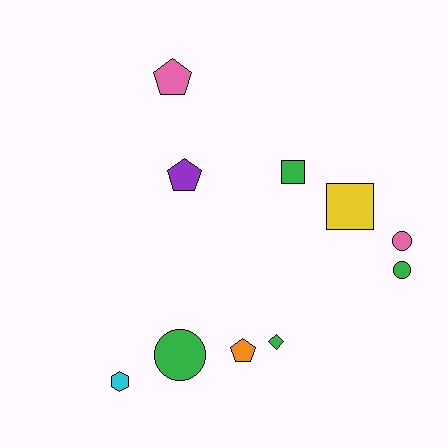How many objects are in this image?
There are 10 objects.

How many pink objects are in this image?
There are 2 pink objects.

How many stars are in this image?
There are no stars.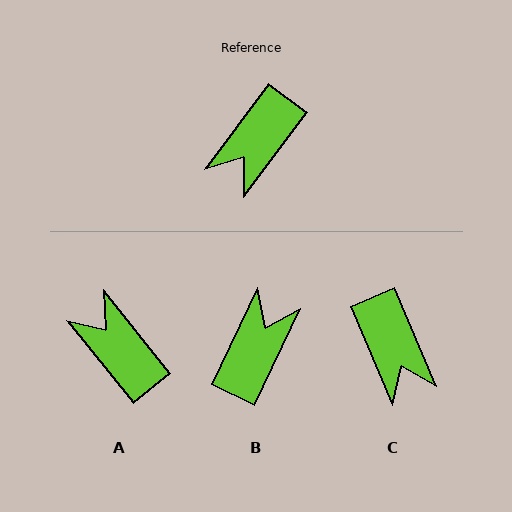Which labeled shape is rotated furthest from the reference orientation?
B, about 169 degrees away.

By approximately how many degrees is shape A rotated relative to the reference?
Approximately 105 degrees clockwise.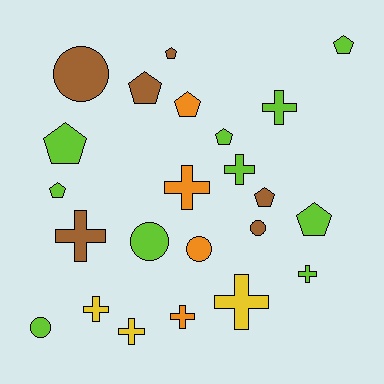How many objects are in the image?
There are 23 objects.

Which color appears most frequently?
Lime, with 10 objects.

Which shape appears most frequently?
Pentagon, with 9 objects.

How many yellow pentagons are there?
There are no yellow pentagons.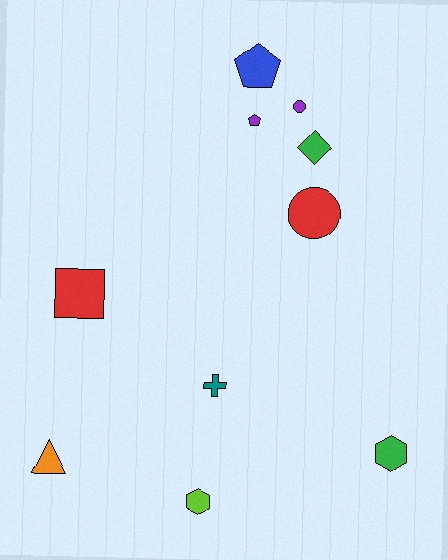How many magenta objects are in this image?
There are no magenta objects.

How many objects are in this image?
There are 10 objects.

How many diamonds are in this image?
There is 1 diamond.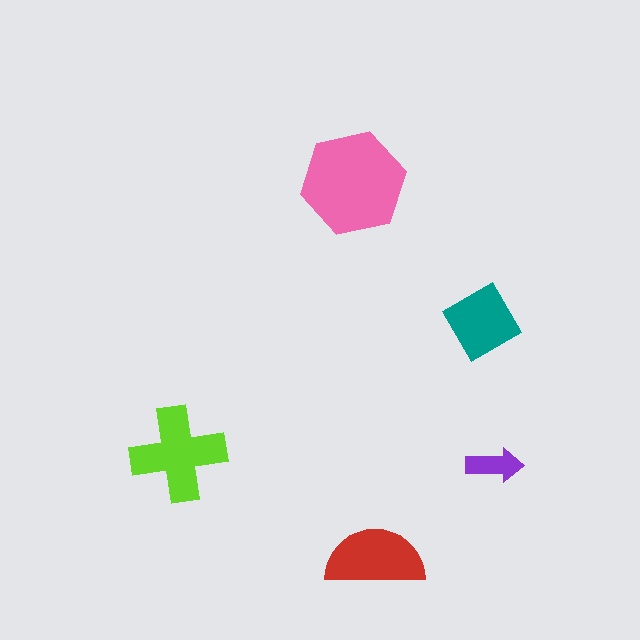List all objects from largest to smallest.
The pink hexagon, the lime cross, the red semicircle, the teal diamond, the purple arrow.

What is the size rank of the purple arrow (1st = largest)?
5th.